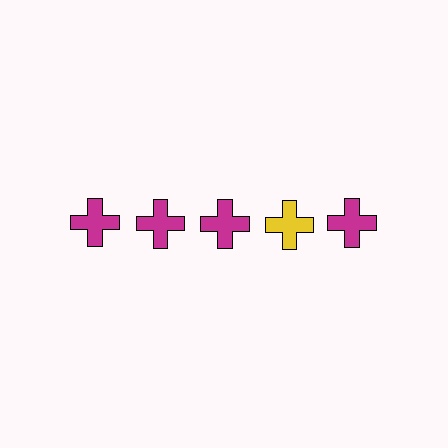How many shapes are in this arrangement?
There are 5 shapes arranged in a grid pattern.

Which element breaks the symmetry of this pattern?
The yellow cross in the top row, second from right column breaks the symmetry. All other shapes are magenta crosses.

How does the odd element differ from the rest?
It has a different color: yellow instead of magenta.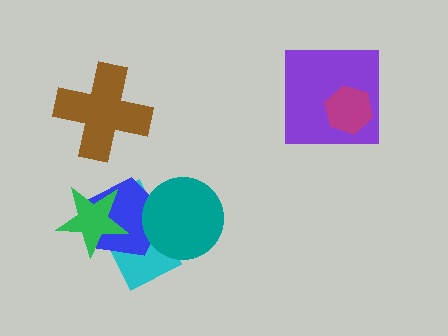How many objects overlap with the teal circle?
2 objects overlap with the teal circle.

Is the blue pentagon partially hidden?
Yes, it is partially covered by another shape.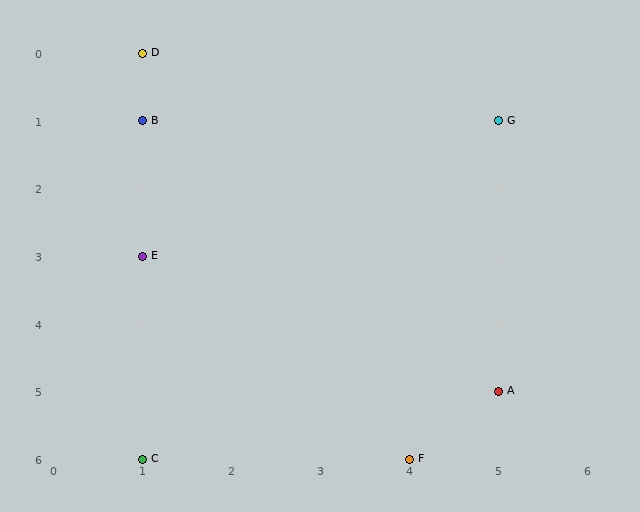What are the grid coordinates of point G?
Point G is at grid coordinates (5, 1).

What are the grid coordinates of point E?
Point E is at grid coordinates (1, 3).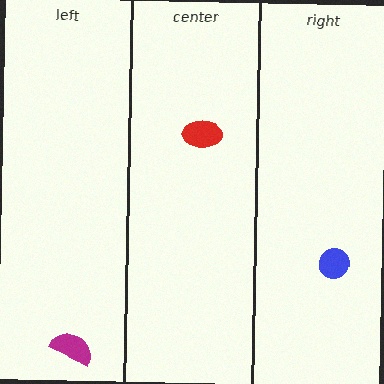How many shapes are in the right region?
1.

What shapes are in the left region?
The magenta semicircle.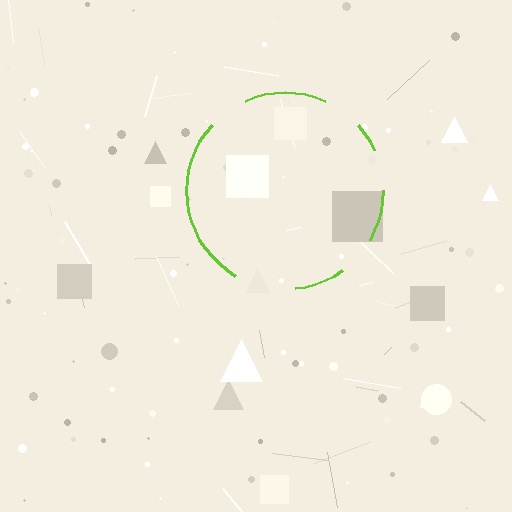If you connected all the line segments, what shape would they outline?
They would outline a circle.